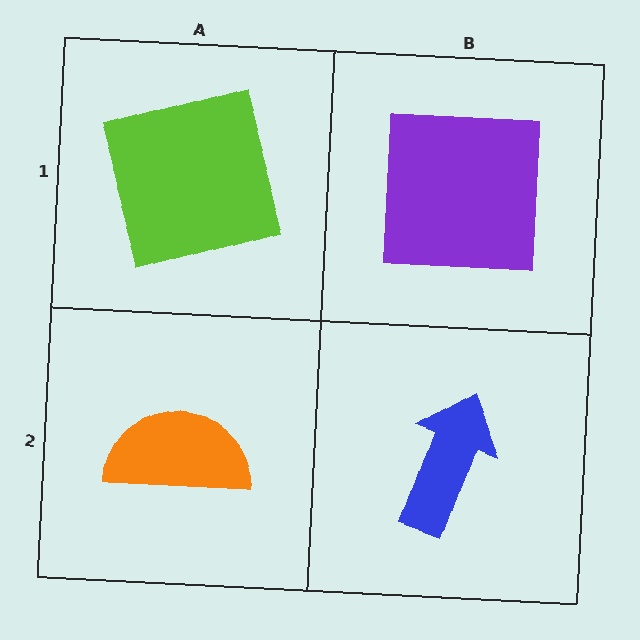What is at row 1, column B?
A purple square.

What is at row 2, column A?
An orange semicircle.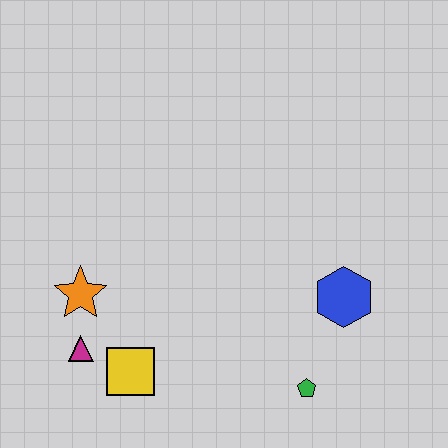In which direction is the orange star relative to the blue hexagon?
The orange star is to the left of the blue hexagon.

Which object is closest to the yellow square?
The magenta triangle is closest to the yellow square.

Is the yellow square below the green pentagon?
No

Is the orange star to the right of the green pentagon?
No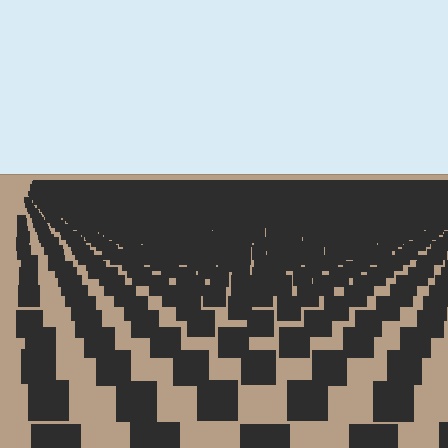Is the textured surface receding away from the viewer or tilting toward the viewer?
The surface is receding away from the viewer. Texture elements get smaller and denser toward the top.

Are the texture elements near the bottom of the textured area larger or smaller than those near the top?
Larger. Near the bottom, elements are closer to the viewer and appear at a bigger on-screen size.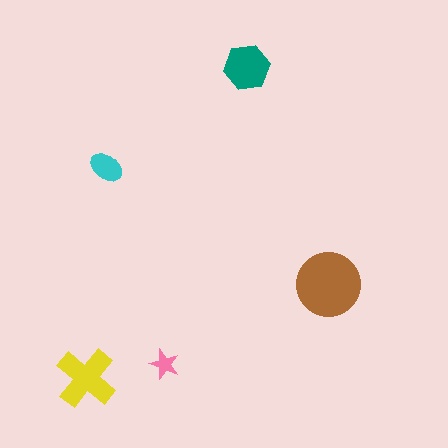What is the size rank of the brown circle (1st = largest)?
1st.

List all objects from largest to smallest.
The brown circle, the yellow cross, the teal hexagon, the cyan ellipse, the pink star.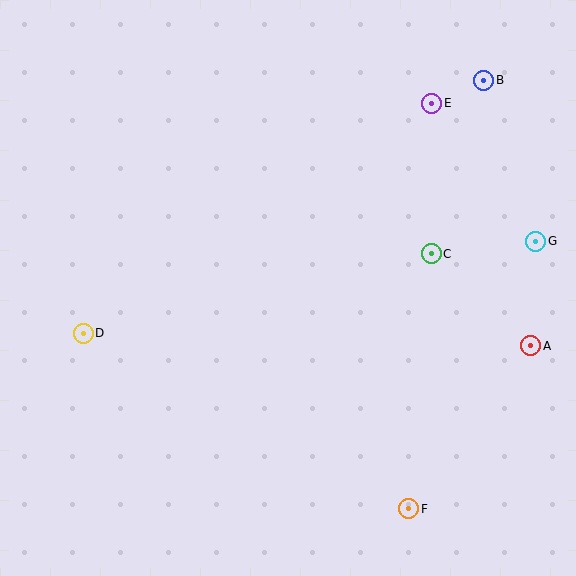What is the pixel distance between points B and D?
The distance between B and D is 473 pixels.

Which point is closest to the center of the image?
Point C at (431, 254) is closest to the center.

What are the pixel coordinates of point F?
Point F is at (409, 509).